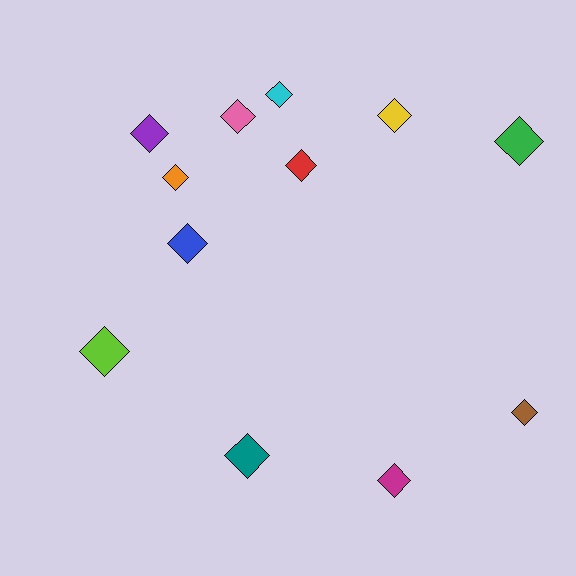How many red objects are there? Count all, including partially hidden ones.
There is 1 red object.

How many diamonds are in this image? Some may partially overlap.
There are 12 diamonds.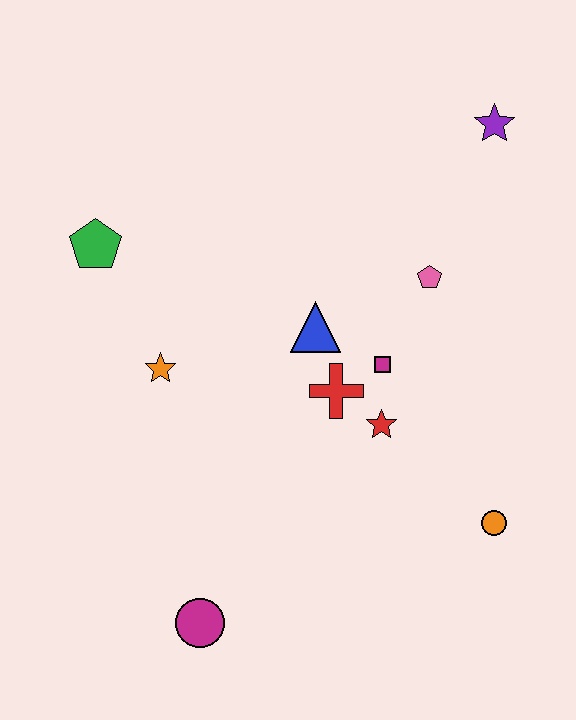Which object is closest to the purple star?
The pink pentagon is closest to the purple star.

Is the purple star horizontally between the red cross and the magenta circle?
No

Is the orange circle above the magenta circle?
Yes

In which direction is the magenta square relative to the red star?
The magenta square is above the red star.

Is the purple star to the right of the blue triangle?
Yes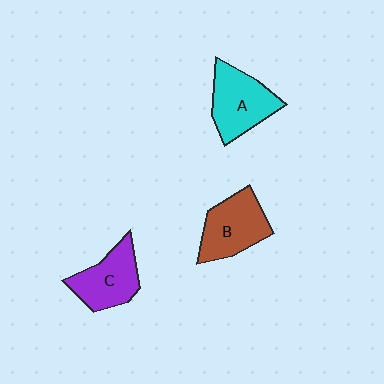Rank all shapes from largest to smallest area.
From largest to smallest: A (cyan), B (brown), C (purple).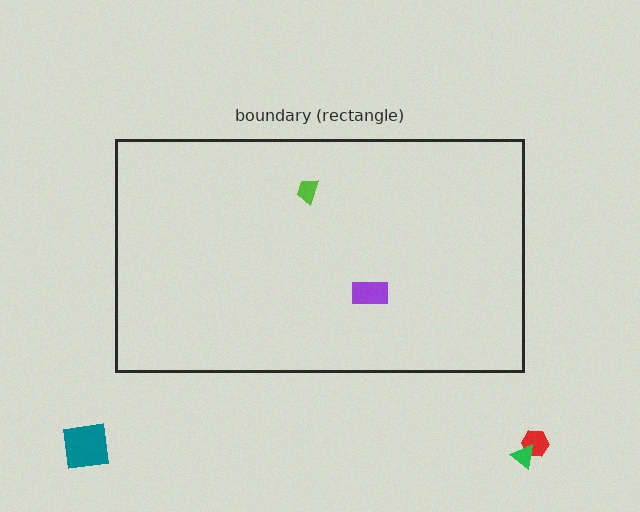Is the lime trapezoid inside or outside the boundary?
Inside.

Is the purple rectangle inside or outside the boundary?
Inside.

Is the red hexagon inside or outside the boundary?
Outside.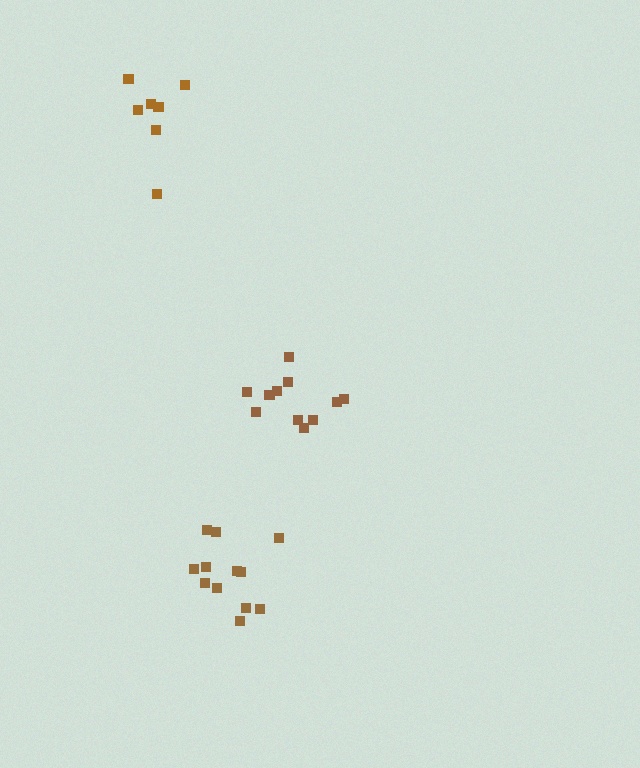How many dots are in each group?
Group 1: 7 dots, Group 2: 12 dots, Group 3: 11 dots (30 total).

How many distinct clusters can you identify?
There are 3 distinct clusters.